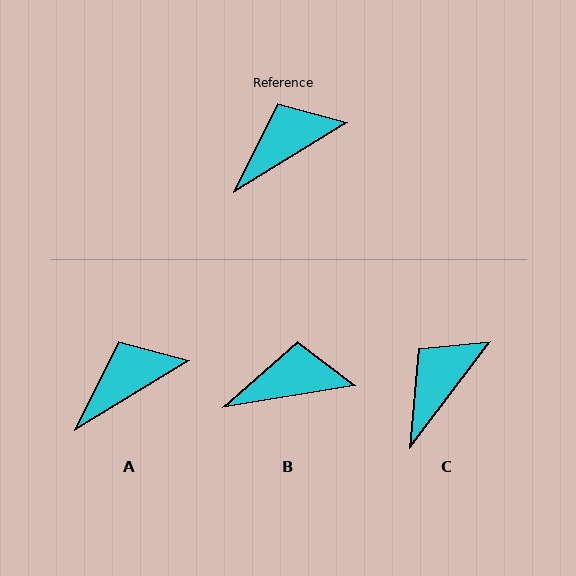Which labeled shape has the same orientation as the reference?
A.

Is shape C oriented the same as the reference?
No, it is off by about 21 degrees.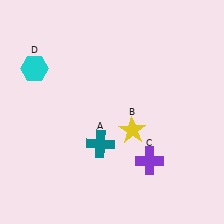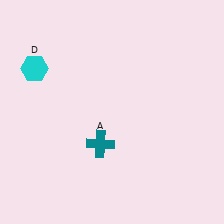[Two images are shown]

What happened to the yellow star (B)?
The yellow star (B) was removed in Image 2. It was in the bottom-right area of Image 1.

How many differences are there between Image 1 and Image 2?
There are 2 differences between the two images.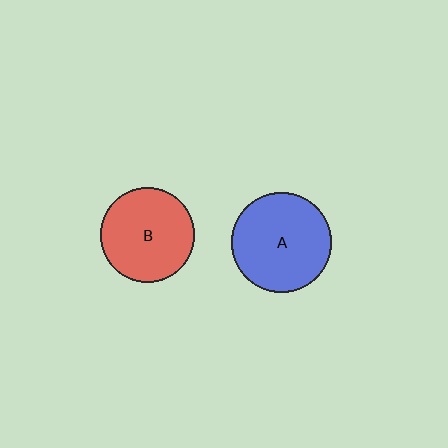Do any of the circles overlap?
No, none of the circles overlap.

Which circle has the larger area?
Circle A (blue).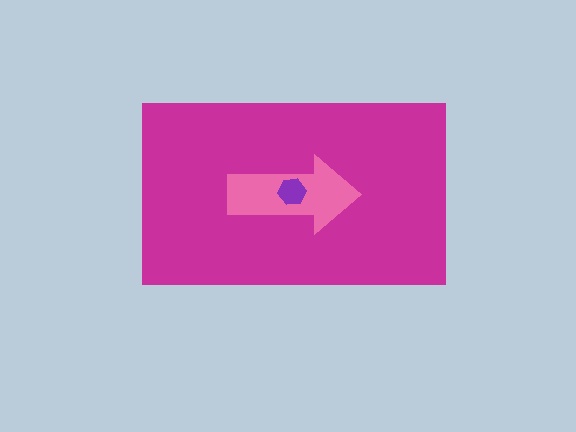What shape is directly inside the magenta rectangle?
The pink arrow.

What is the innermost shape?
The purple hexagon.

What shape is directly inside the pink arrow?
The purple hexagon.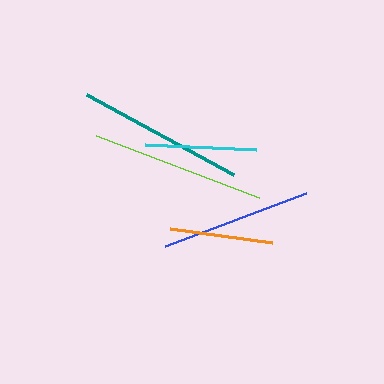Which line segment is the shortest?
The orange line is the shortest at approximately 102 pixels.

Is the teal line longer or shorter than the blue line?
The teal line is longer than the blue line.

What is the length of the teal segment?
The teal segment is approximately 168 pixels long.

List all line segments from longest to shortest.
From longest to shortest: lime, teal, blue, cyan, orange.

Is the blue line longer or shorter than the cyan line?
The blue line is longer than the cyan line.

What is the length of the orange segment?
The orange segment is approximately 102 pixels long.